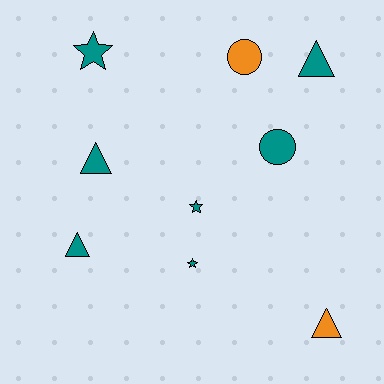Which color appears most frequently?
Teal, with 7 objects.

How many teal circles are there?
There is 1 teal circle.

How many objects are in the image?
There are 9 objects.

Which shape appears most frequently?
Triangle, with 4 objects.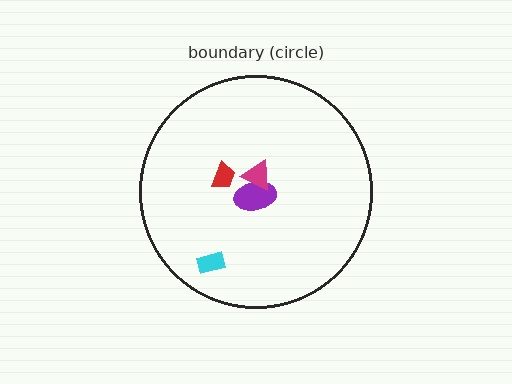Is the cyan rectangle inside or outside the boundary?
Inside.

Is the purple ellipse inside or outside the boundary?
Inside.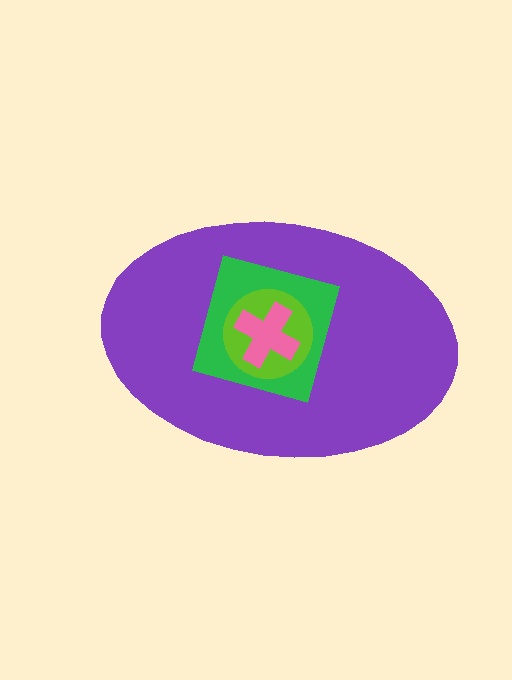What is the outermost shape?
The purple ellipse.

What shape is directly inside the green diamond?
The lime circle.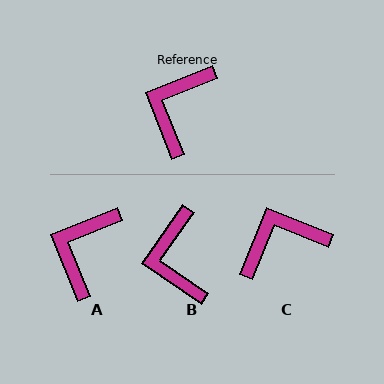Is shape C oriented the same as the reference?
No, it is off by about 44 degrees.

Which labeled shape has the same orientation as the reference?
A.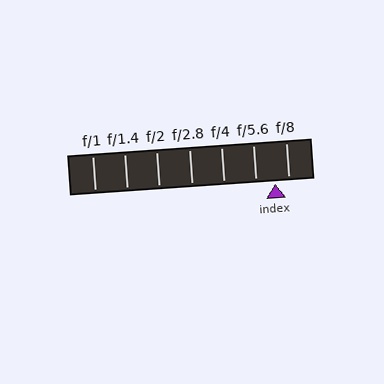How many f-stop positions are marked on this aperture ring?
There are 7 f-stop positions marked.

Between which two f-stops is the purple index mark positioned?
The index mark is between f/5.6 and f/8.